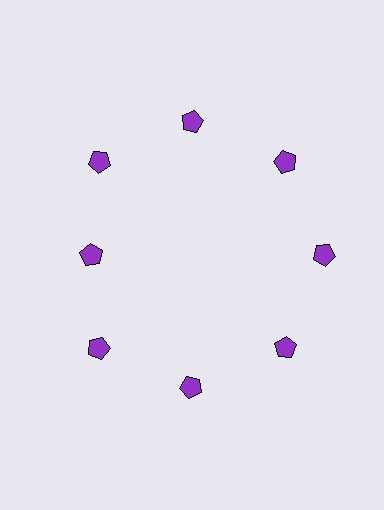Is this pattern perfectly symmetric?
No. The 8 purple pentagons are arranged in a ring, but one element near the 9 o'clock position is pulled inward toward the center, breaking the 8-fold rotational symmetry.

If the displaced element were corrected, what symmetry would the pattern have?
It would have 8-fold rotational symmetry — the pattern would map onto itself every 45 degrees.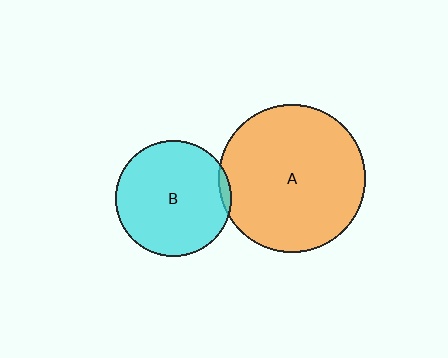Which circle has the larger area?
Circle A (orange).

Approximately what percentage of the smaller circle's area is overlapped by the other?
Approximately 5%.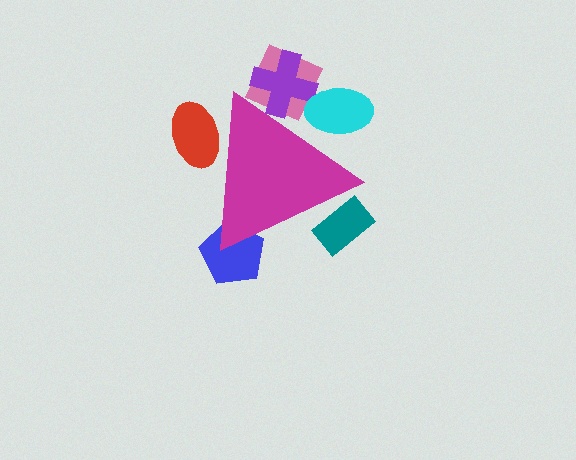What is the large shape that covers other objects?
A magenta triangle.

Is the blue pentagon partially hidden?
Yes, the blue pentagon is partially hidden behind the magenta triangle.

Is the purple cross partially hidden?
Yes, the purple cross is partially hidden behind the magenta triangle.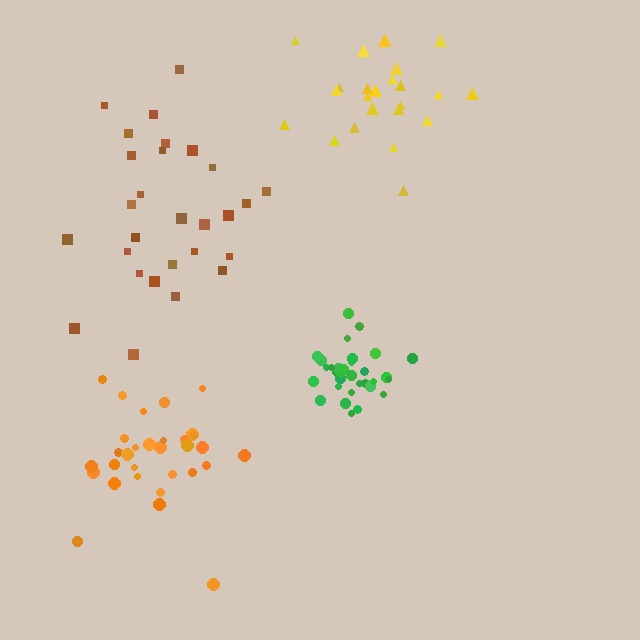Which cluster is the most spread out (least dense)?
Brown.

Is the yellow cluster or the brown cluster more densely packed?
Yellow.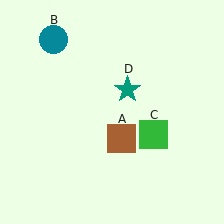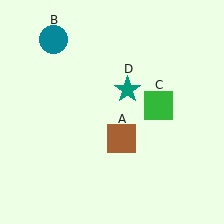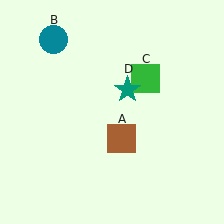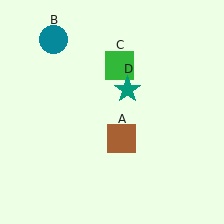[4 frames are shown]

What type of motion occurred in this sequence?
The green square (object C) rotated counterclockwise around the center of the scene.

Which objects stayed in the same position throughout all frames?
Brown square (object A) and teal circle (object B) and teal star (object D) remained stationary.